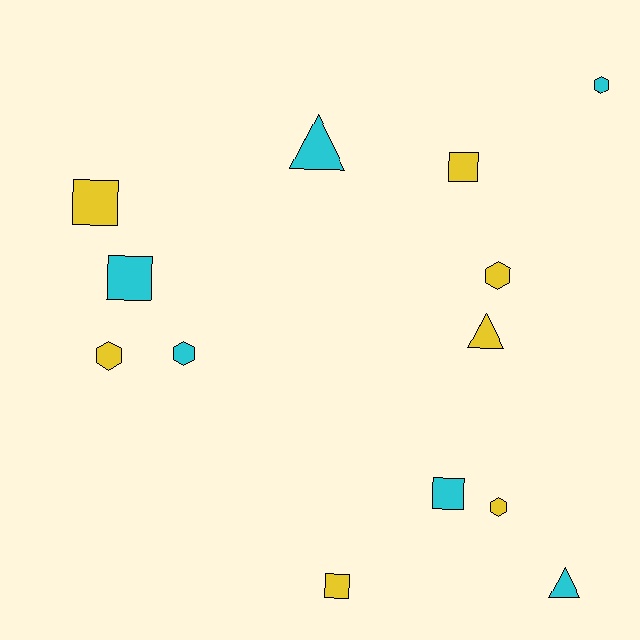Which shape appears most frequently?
Hexagon, with 5 objects.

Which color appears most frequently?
Yellow, with 7 objects.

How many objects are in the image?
There are 13 objects.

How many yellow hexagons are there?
There are 3 yellow hexagons.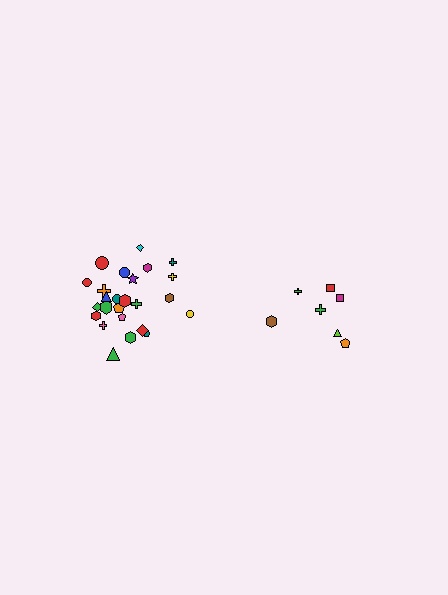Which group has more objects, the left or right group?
The left group.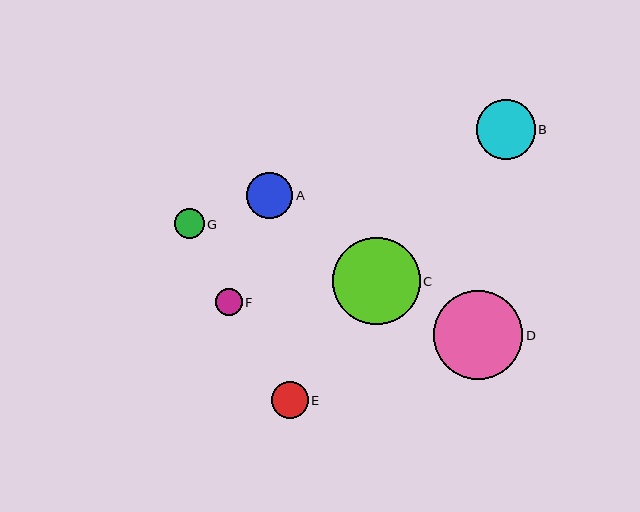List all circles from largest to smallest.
From largest to smallest: D, C, B, A, E, G, F.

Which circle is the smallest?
Circle F is the smallest with a size of approximately 27 pixels.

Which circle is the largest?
Circle D is the largest with a size of approximately 90 pixels.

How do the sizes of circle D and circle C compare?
Circle D and circle C are approximately the same size.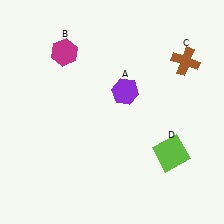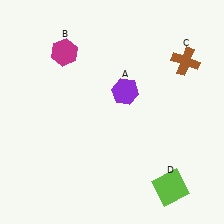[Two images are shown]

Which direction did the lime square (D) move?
The lime square (D) moved down.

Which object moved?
The lime square (D) moved down.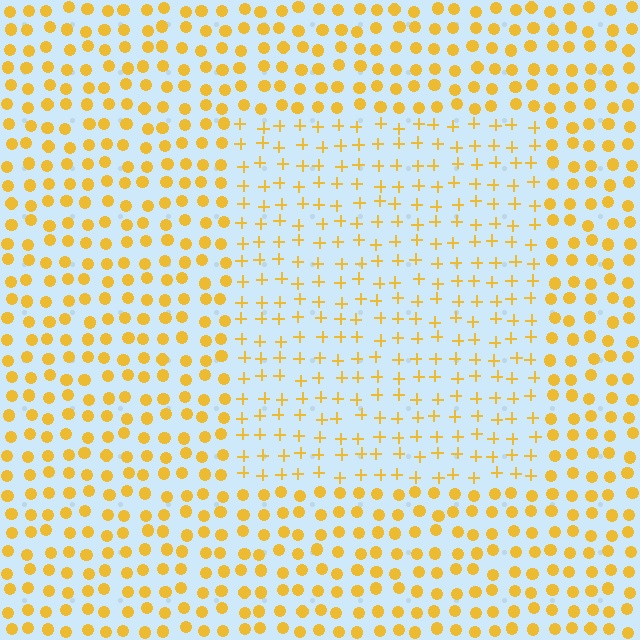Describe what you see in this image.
The image is filled with small yellow elements arranged in a uniform grid. A rectangle-shaped region contains plus signs, while the surrounding area contains circles. The boundary is defined purely by the change in element shape.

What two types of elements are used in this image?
The image uses plus signs inside the rectangle region and circles outside it.